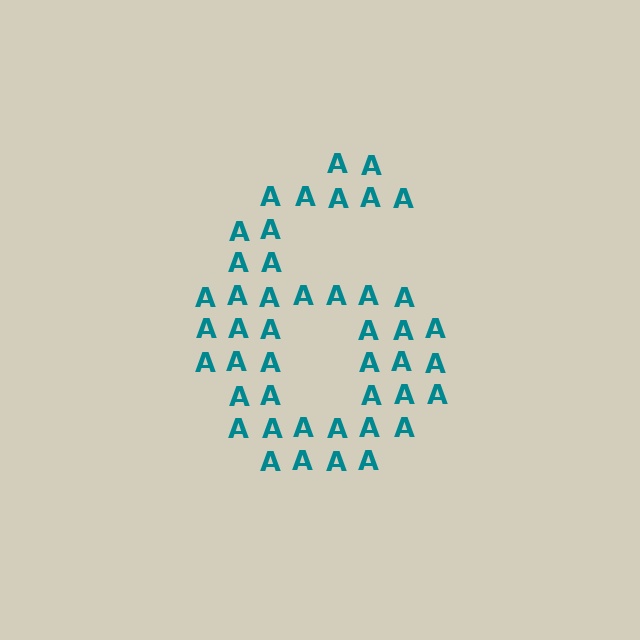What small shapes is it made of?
It is made of small letter A's.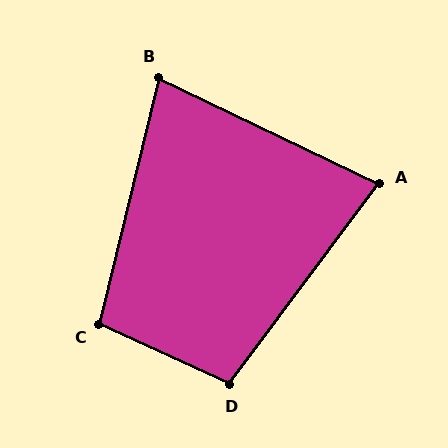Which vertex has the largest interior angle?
D, at approximately 102 degrees.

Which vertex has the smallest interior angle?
B, at approximately 78 degrees.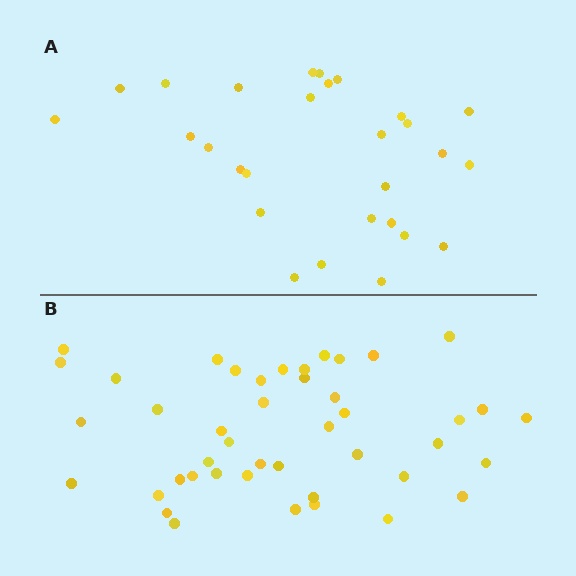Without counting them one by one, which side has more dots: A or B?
Region B (the bottom region) has more dots.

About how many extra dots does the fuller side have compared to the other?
Region B has approximately 15 more dots than region A.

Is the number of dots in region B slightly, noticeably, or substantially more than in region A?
Region B has substantially more. The ratio is roughly 1.6 to 1.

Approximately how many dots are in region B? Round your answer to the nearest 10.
About 40 dots. (The exact count is 44, which rounds to 40.)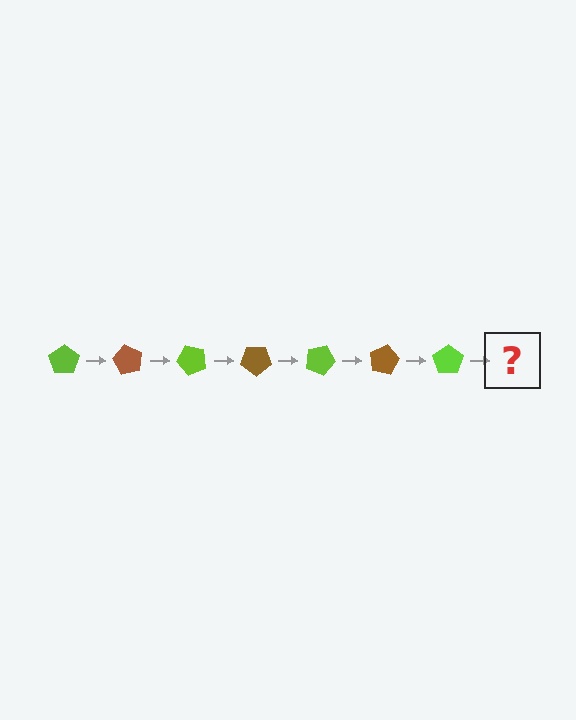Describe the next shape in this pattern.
It should be a brown pentagon, rotated 420 degrees from the start.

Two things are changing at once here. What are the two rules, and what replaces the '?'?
The two rules are that it rotates 60 degrees each step and the color cycles through lime and brown. The '?' should be a brown pentagon, rotated 420 degrees from the start.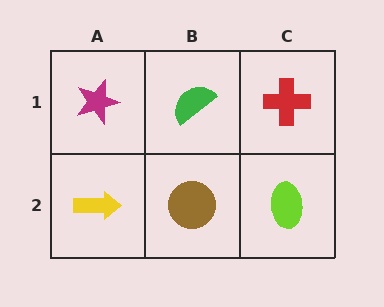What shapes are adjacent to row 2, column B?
A green semicircle (row 1, column B), a yellow arrow (row 2, column A), a lime ellipse (row 2, column C).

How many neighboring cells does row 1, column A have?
2.